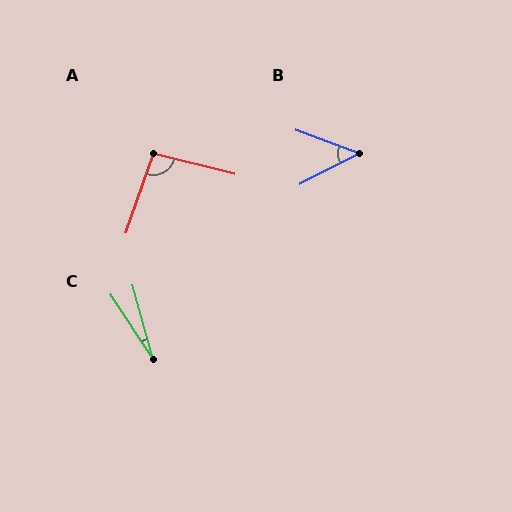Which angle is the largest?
A, at approximately 95 degrees.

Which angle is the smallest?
C, at approximately 18 degrees.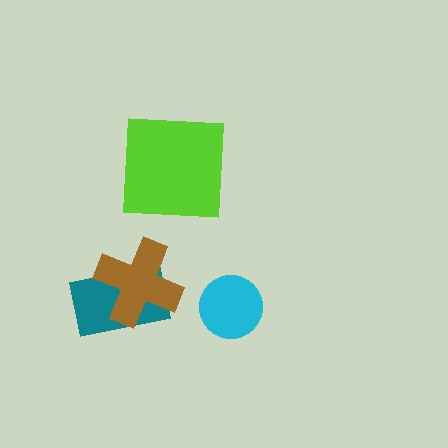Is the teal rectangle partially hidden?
Yes, it is partially covered by another shape.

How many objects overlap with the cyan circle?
0 objects overlap with the cyan circle.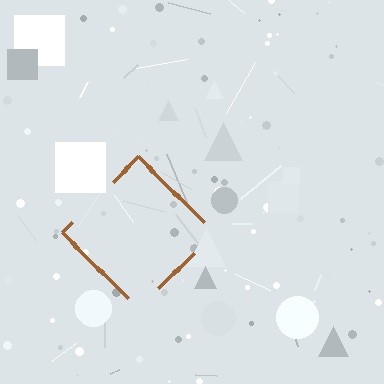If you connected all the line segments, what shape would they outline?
They would outline a diamond.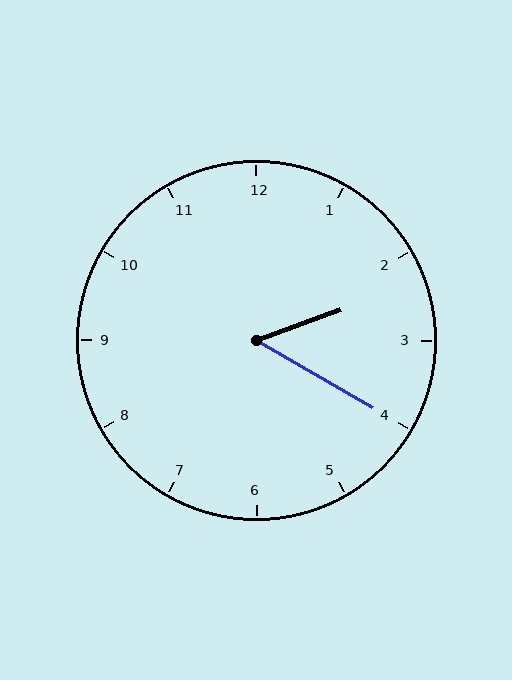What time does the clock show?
2:20.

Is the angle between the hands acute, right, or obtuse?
It is acute.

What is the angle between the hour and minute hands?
Approximately 50 degrees.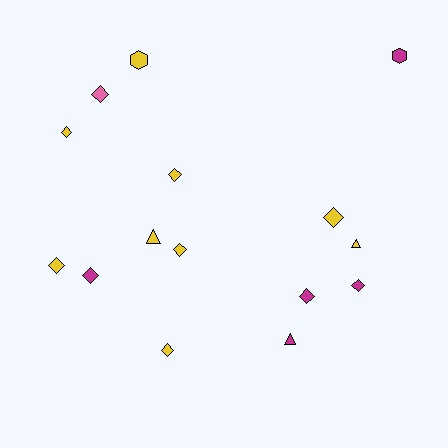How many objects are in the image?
There are 15 objects.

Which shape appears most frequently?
Diamond, with 10 objects.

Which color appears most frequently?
Yellow, with 9 objects.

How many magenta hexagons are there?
There is 1 magenta hexagon.